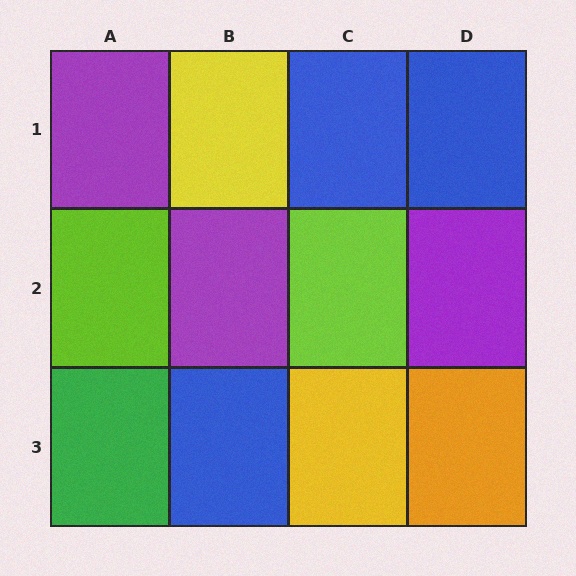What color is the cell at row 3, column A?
Green.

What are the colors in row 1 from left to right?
Purple, yellow, blue, blue.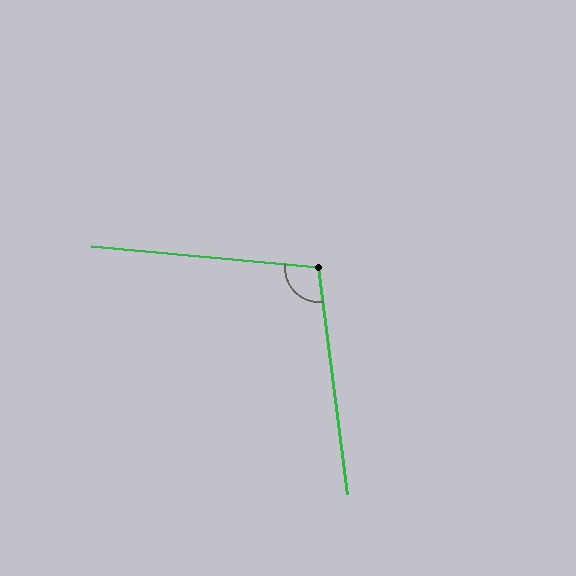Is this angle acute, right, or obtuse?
It is obtuse.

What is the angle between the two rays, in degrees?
Approximately 103 degrees.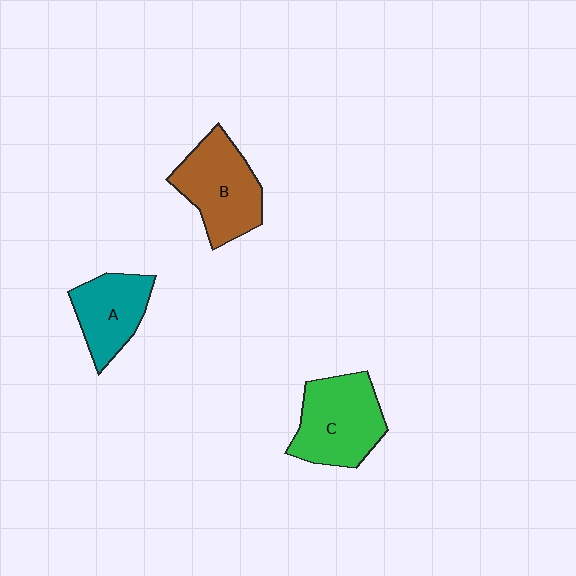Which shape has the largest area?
Shape C (green).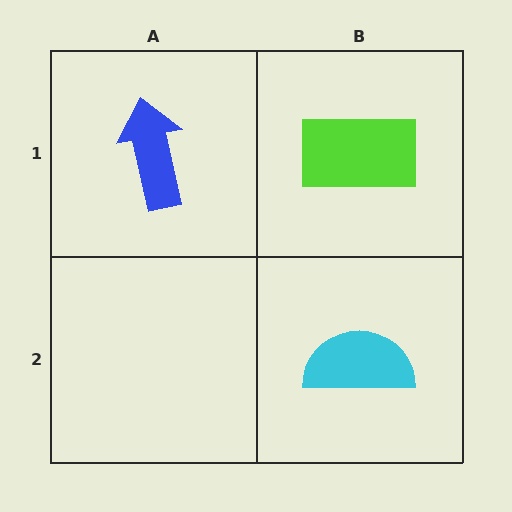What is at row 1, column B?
A lime rectangle.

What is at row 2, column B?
A cyan semicircle.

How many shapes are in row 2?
1 shape.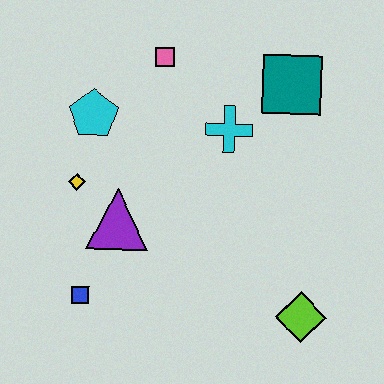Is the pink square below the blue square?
No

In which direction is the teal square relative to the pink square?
The teal square is to the right of the pink square.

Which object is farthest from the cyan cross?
The blue square is farthest from the cyan cross.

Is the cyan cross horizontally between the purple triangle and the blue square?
No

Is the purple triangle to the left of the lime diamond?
Yes